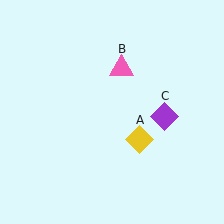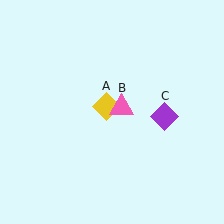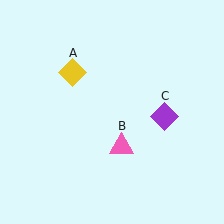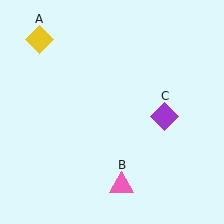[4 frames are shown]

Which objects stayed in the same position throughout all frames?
Purple diamond (object C) remained stationary.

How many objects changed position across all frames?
2 objects changed position: yellow diamond (object A), pink triangle (object B).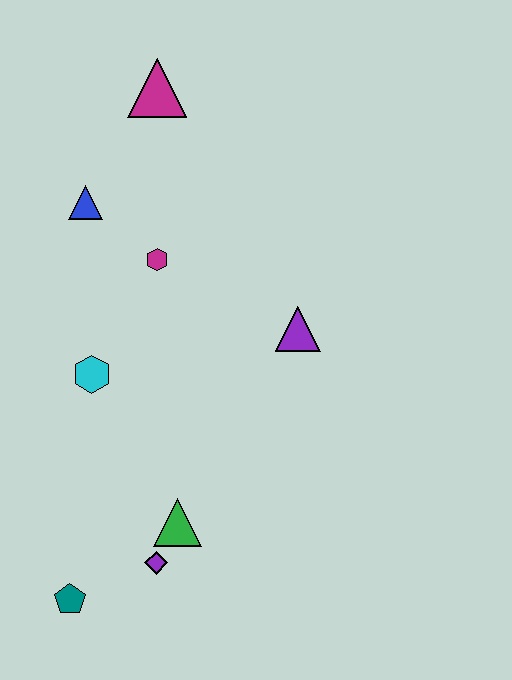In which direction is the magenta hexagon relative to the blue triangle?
The magenta hexagon is to the right of the blue triangle.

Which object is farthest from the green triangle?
The magenta triangle is farthest from the green triangle.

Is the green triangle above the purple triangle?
No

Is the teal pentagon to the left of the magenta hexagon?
Yes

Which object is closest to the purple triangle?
The magenta hexagon is closest to the purple triangle.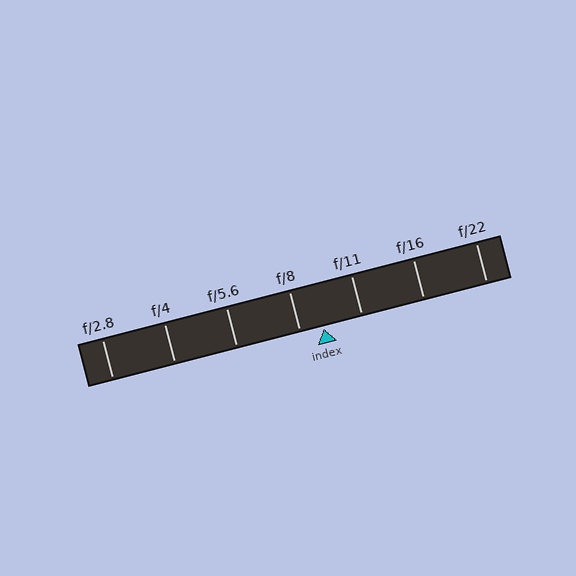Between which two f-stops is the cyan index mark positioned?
The index mark is between f/8 and f/11.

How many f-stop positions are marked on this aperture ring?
There are 7 f-stop positions marked.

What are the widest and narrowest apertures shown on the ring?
The widest aperture shown is f/2.8 and the narrowest is f/22.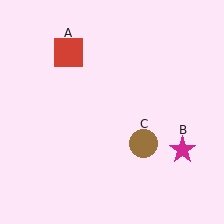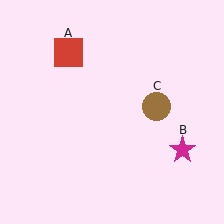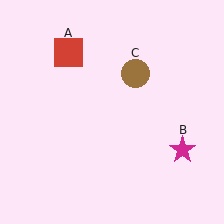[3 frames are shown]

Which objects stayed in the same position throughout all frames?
Red square (object A) and magenta star (object B) remained stationary.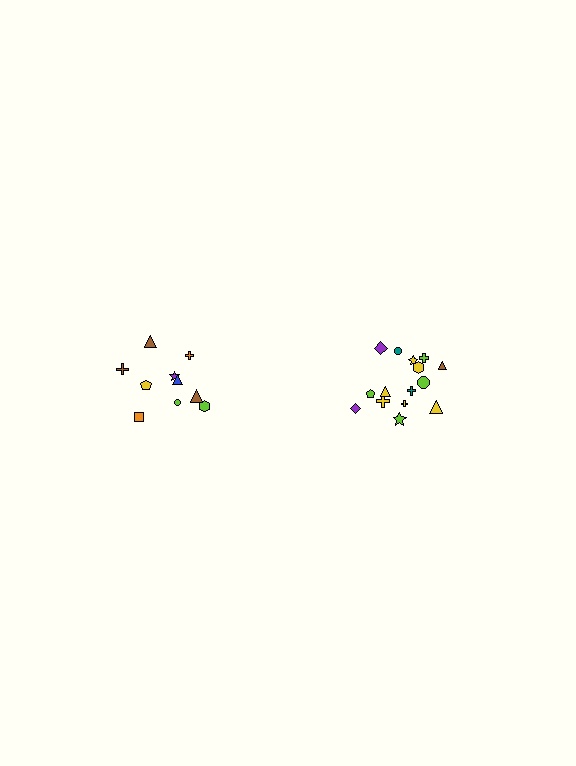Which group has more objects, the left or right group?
The right group.